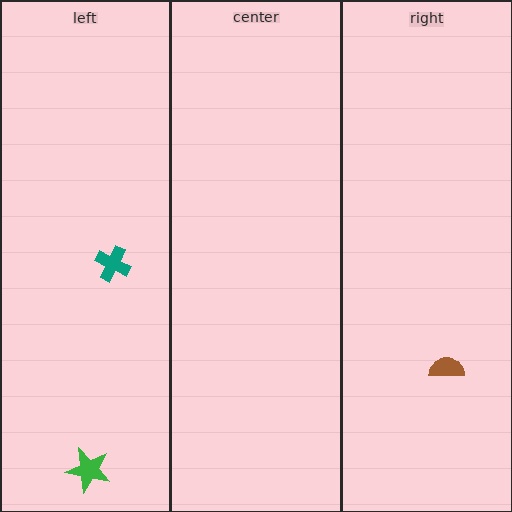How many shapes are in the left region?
2.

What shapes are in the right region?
The brown semicircle.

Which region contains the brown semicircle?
The right region.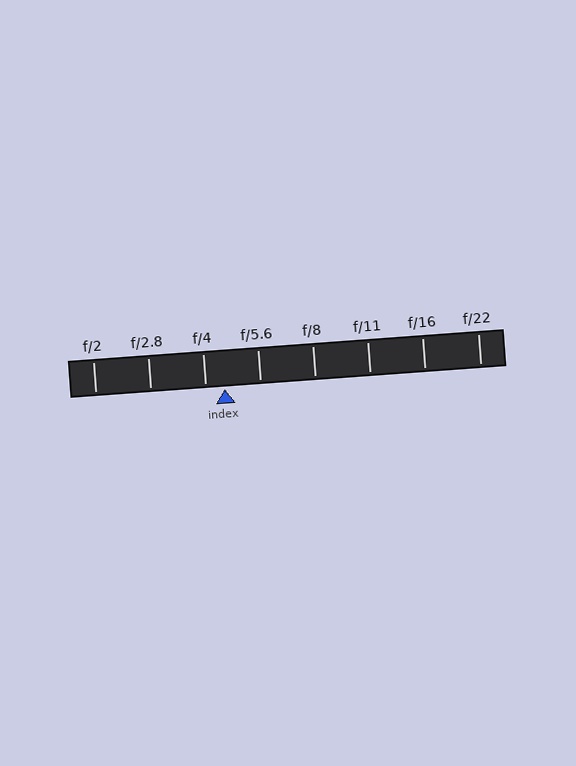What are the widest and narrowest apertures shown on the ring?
The widest aperture shown is f/2 and the narrowest is f/22.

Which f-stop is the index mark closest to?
The index mark is closest to f/4.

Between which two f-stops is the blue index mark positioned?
The index mark is between f/4 and f/5.6.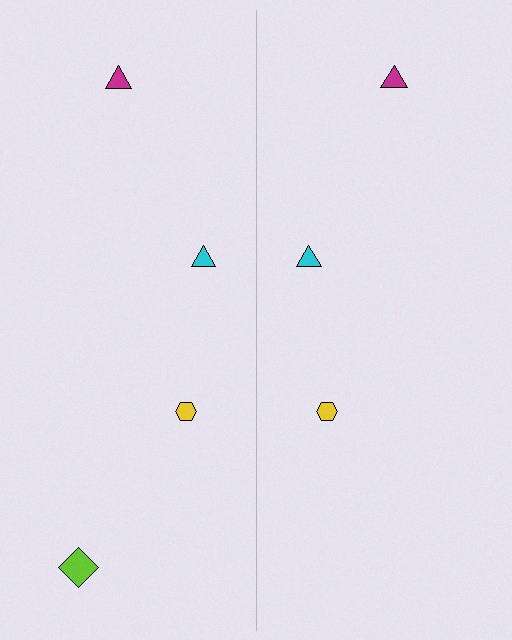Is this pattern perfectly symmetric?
No, the pattern is not perfectly symmetric. A lime diamond is missing from the right side.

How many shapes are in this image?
There are 7 shapes in this image.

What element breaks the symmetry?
A lime diamond is missing from the right side.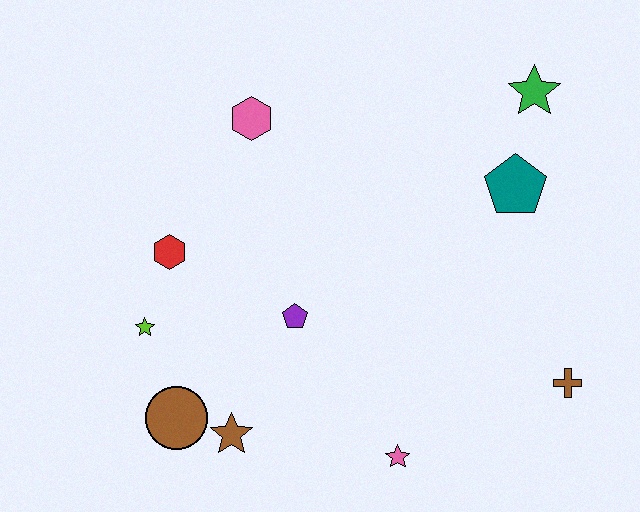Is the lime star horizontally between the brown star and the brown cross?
No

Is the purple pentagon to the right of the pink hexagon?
Yes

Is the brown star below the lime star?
Yes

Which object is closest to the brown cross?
The pink star is closest to the brown cross.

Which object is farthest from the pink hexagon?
The brown cross is farthest from the pink hexagon.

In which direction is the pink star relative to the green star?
The pink star is below the green star.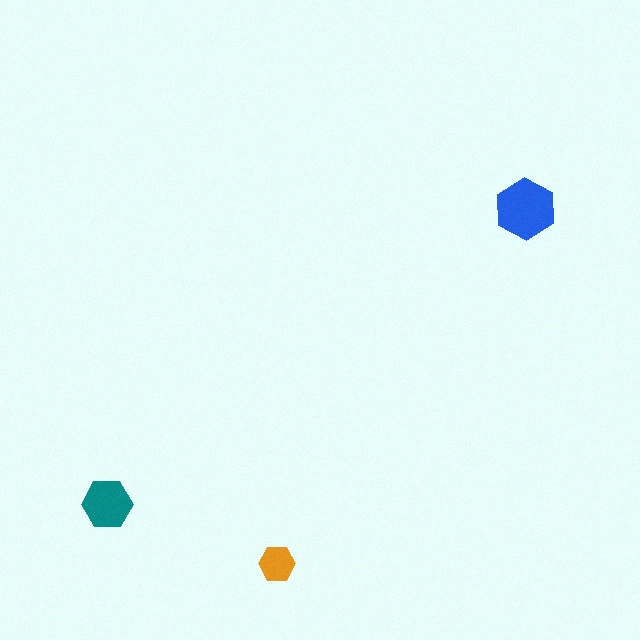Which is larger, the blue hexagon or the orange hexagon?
The blue one.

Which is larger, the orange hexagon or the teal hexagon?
The teal one.